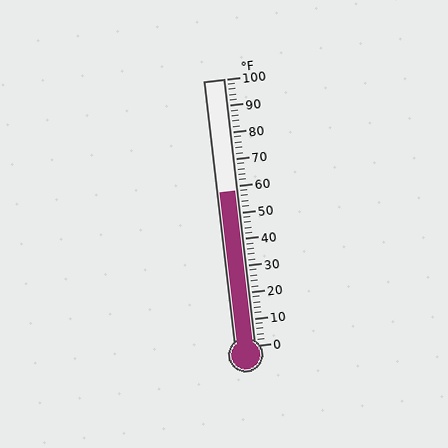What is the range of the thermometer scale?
The thermometer scale ranges from 0°F to 100°F.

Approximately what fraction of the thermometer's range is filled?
The thermometer is filled to approximately 60% of its range.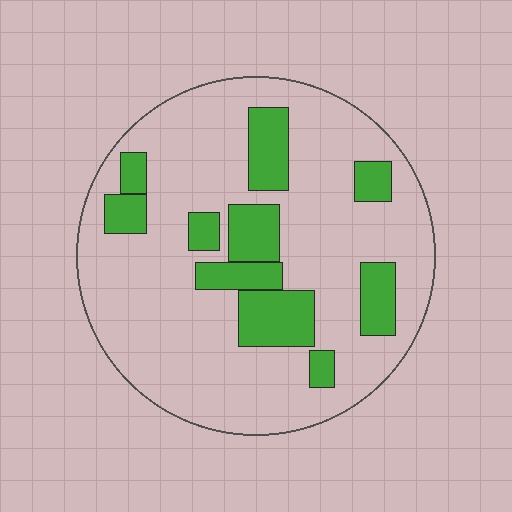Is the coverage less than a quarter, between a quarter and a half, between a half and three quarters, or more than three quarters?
Less than a quarter.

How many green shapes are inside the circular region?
10.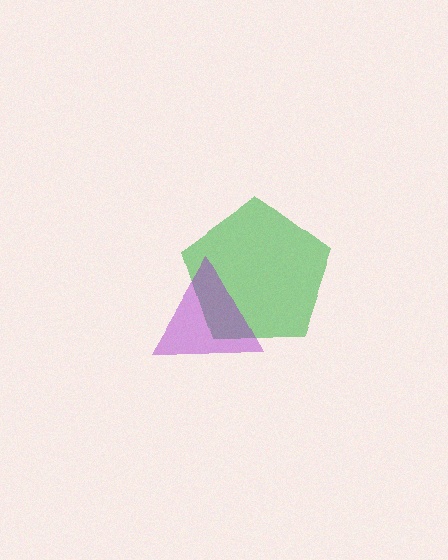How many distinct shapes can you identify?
There are 2 distinct shapes: a green pentagon, a purple triangle.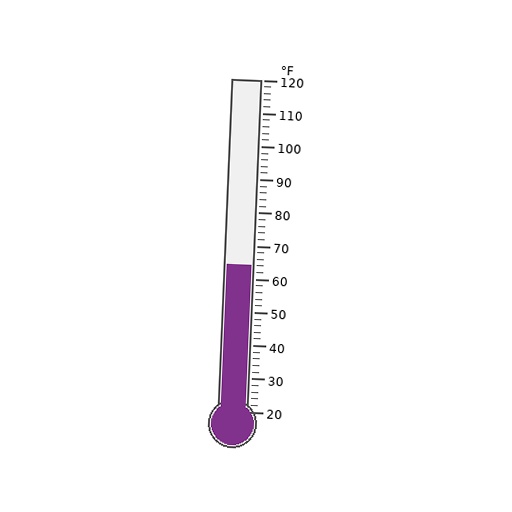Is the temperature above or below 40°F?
The temperature is above 40°F.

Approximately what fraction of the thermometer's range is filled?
The thermometer is filled to approximately 45% of its range.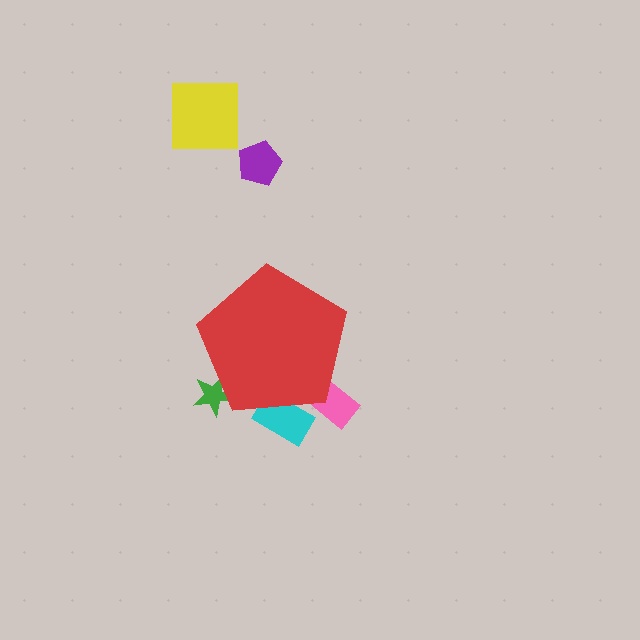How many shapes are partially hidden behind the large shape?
3 shapes are partially hidden.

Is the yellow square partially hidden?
No, the yellow square is fully visible.